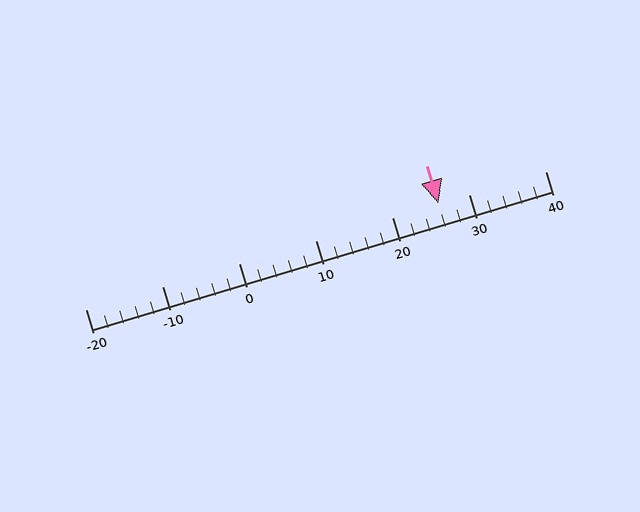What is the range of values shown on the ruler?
The ruler shows values from -20 to 40.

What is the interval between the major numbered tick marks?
The major tick marks are spaced 10 units apart.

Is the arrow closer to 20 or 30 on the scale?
The arrow is closer to 30.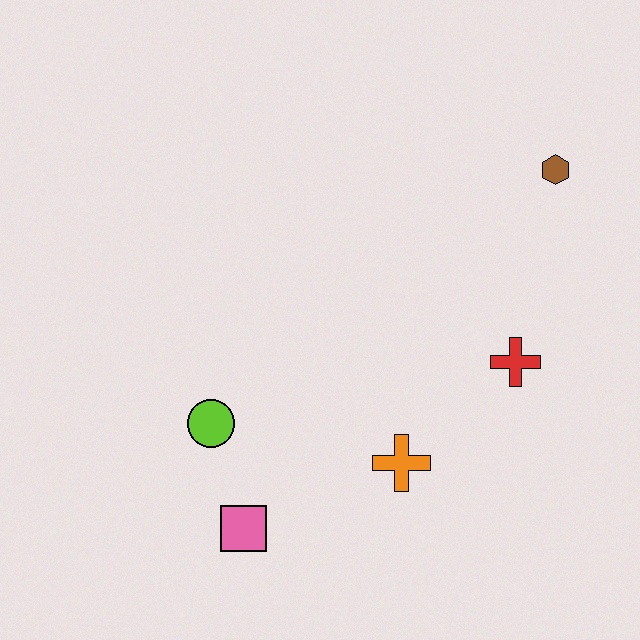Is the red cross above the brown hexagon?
No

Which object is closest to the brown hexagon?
The red cross is closest to the brown hexagon.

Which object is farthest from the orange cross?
The brown hexagon is farthest from the orange cross.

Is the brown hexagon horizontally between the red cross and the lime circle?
No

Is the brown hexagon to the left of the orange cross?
No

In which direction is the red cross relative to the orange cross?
The red cross is to the right of the orange cross.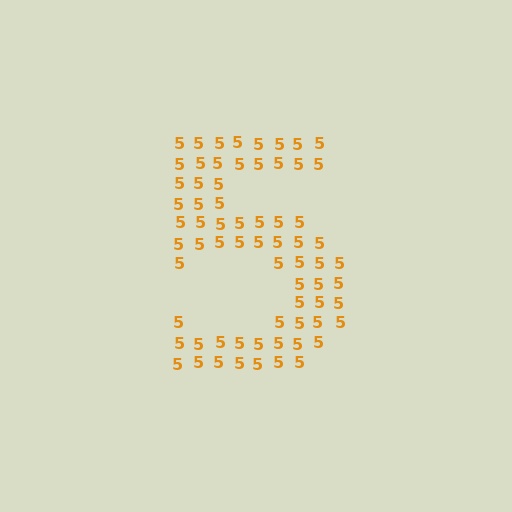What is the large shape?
The large shape is the digit 5.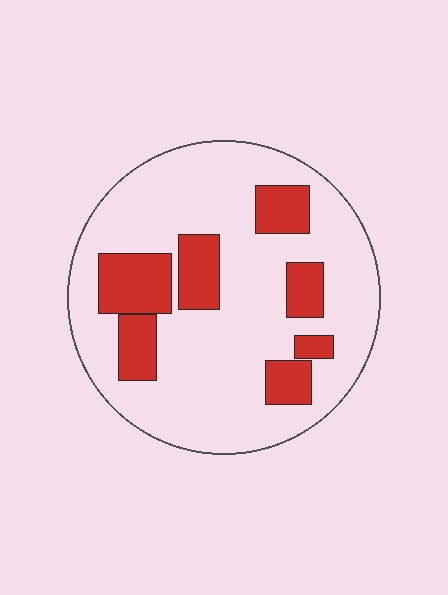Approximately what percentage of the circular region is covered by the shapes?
Approximately 25%.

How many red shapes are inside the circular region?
7.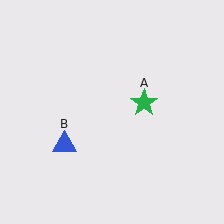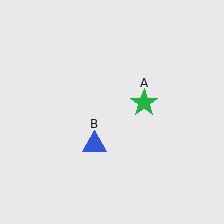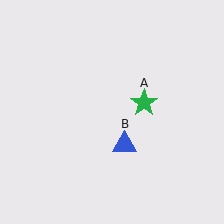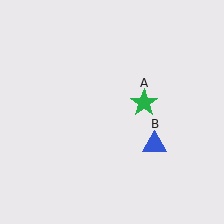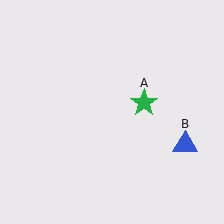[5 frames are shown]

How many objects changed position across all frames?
1 object changed position: blue triangle (object B).